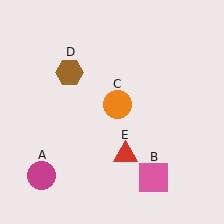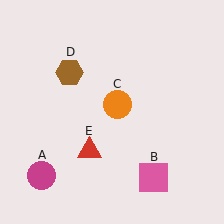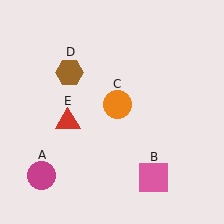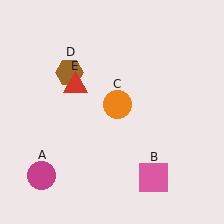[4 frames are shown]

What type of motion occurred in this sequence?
The red triangle (object E) rotated clockwise around the center of the scene.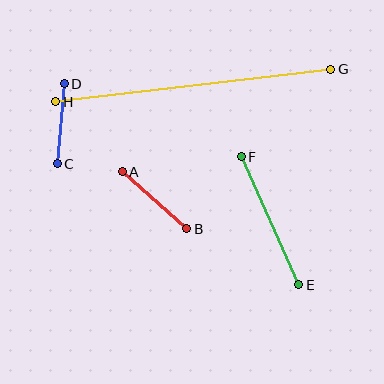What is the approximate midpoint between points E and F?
The midpoint is at approximately (270, 221) pixels.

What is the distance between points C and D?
The distance is approximately 80 pixels.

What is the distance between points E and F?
The distance is approximately 140 pixels.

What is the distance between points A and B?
The distance is approximately 86 pixels.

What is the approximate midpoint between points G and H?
The midpoint is at approximately (193, 86) pixels.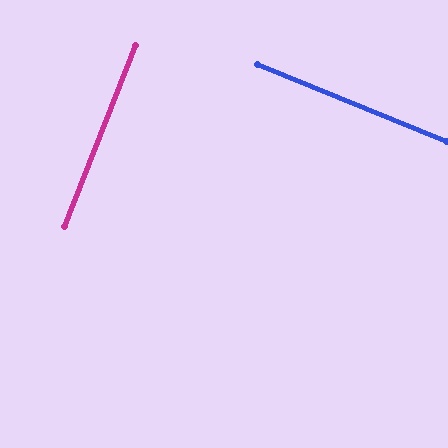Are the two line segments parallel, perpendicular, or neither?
Perpendicular — they meet at approximately 89°.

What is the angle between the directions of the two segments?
Approximately 89 degrees.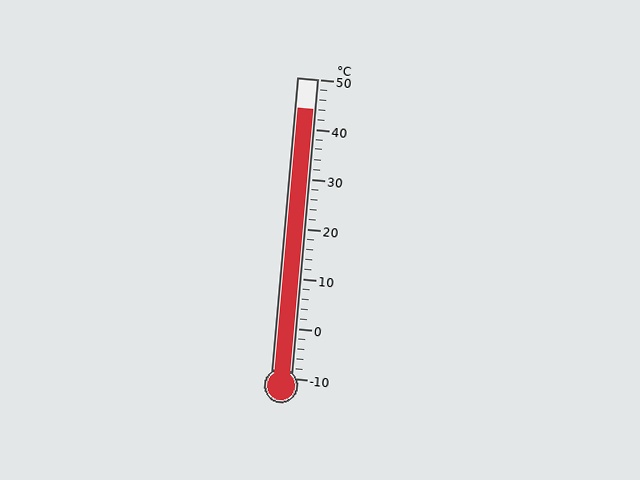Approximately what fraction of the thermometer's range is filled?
The thermometer is filled to approximately 90% of its range.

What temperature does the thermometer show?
The thermometer shows approximately 44°C.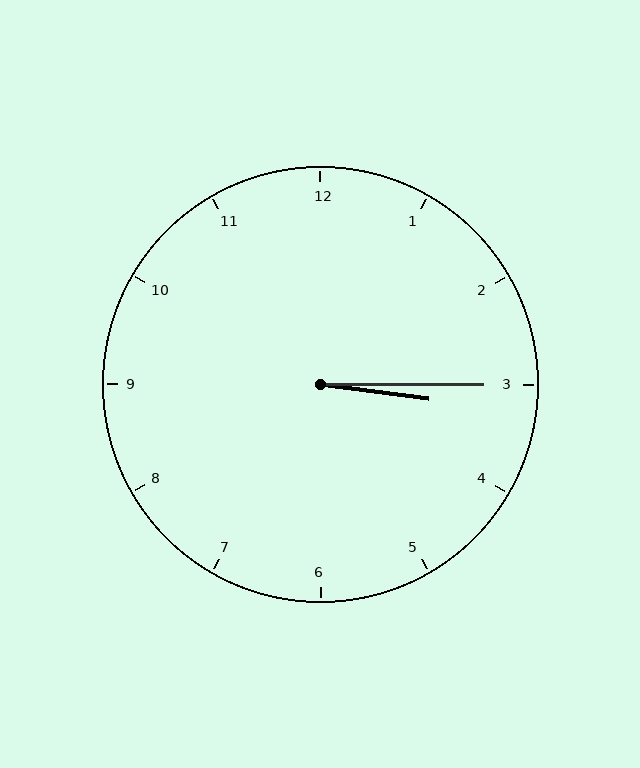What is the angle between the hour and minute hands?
Approximately 8 degrees.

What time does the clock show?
3:15.